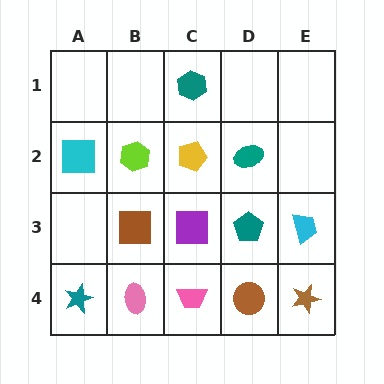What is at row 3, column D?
A teal pentagon.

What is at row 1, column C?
A teal hexagon.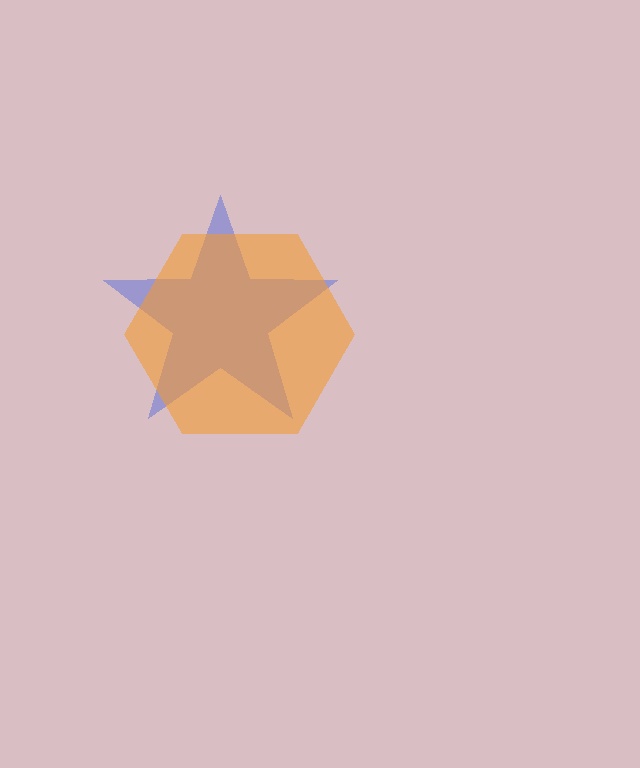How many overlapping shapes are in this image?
There are 2 overlapping shapes in the image.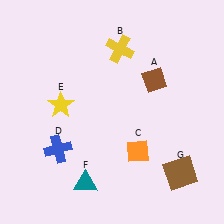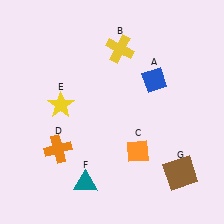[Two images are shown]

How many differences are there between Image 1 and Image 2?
There are 2 differences between the two images.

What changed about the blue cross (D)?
In Image 1, D is blue. In Image 2, it changed to orange.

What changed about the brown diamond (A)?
In Image 1, A is brown. In Image 2, it changed to blue.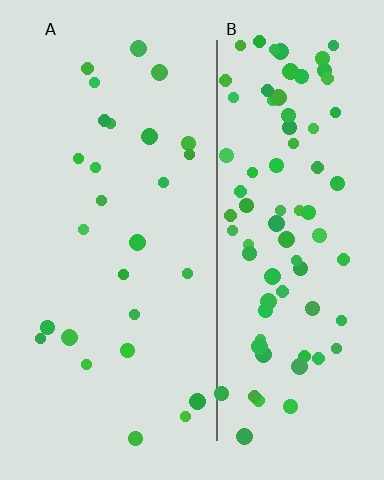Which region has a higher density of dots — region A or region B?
B (the right).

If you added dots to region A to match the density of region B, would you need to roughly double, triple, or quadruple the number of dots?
Approximately triple.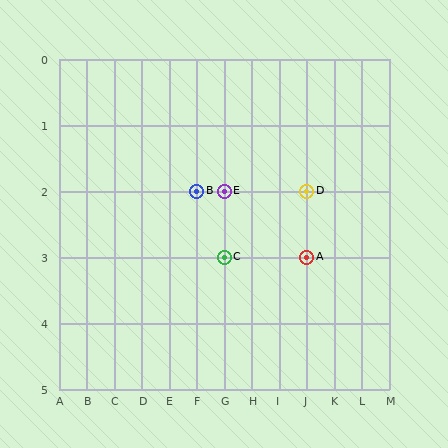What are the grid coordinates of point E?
Point E is at grid coordinates (G, 2).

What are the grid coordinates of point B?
Point B is at grid coordinates (F, 2).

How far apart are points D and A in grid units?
Points D and A are 1 row apart.